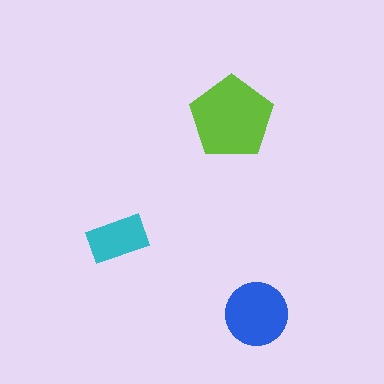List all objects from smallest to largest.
The cyan rectangle, the blue circle, the lime pentagon.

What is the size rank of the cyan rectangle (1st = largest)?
3rd.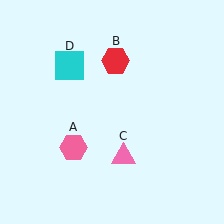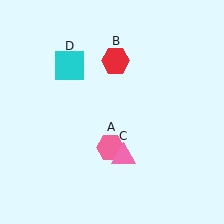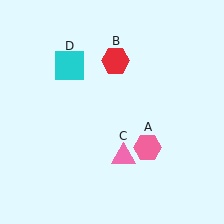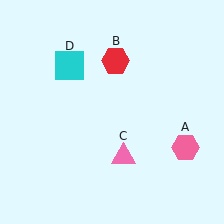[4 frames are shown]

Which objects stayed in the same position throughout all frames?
Red hexagon (object B) and pink triangle (object C) and cyan square (object D) remained stationary.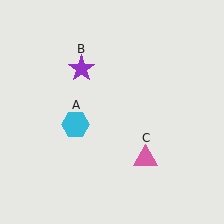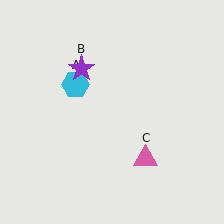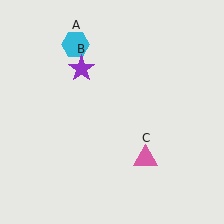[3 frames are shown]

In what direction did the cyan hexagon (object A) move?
The cyan hexagon (object A) moved up.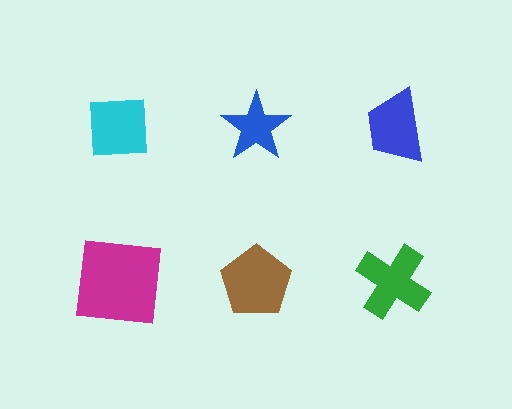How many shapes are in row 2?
3 shapes.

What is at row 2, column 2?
A brown pentagon.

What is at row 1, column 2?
A blue star.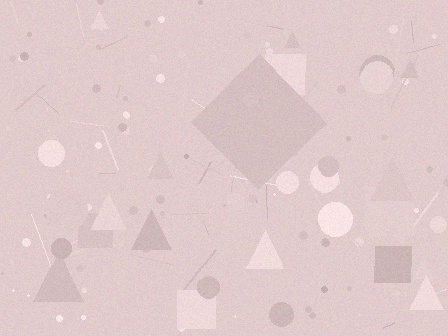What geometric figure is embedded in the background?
A diamond is embedded in the background.